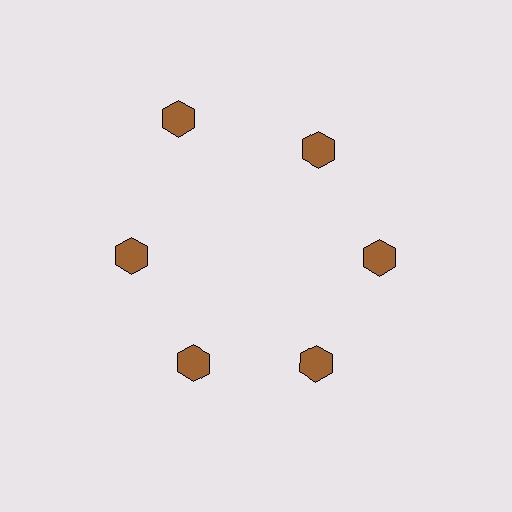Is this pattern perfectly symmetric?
No. The 6 brown hexagons are arranged in a ring, but one element near the 11 o'clock position is pushed outward from the center, breaking the 6-fold rotational symmetry.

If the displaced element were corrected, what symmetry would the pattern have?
It would have 6-fold rotational symmetry — the pattern would map onto itself every 60 degrees.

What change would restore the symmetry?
The symmetry would be restored by moving it inward, back onto the ring so that all 6 hexagons sit at equal angles and equal distance from the center.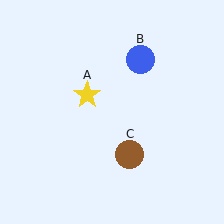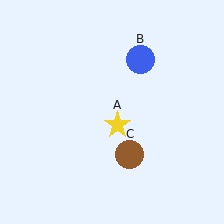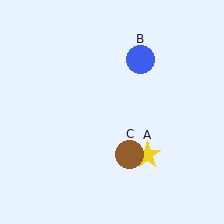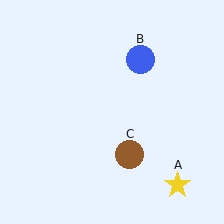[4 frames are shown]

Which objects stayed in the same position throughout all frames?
Blue circle (object B) and brown circle (object C) remained stationary.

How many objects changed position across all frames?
1 object changed position: yellow star (object A).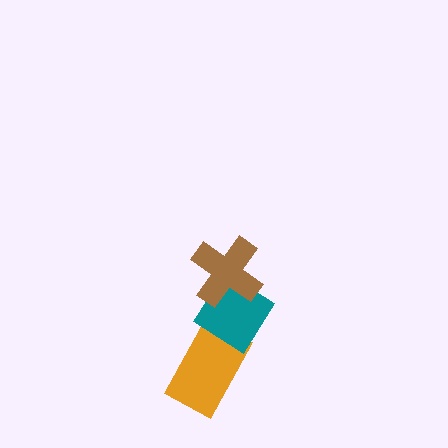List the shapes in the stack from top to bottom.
From top to bottom: the brown cross, the teal diamond, the orange rectangle.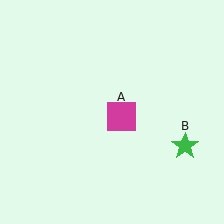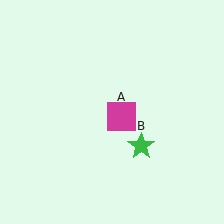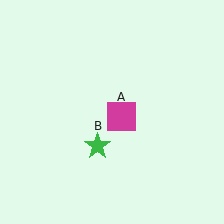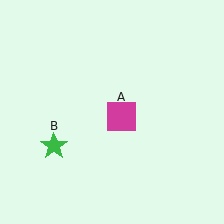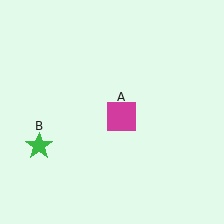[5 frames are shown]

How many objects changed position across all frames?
1 object changed position: green star (object B).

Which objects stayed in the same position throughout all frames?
Magenta square (object A) remained stationary.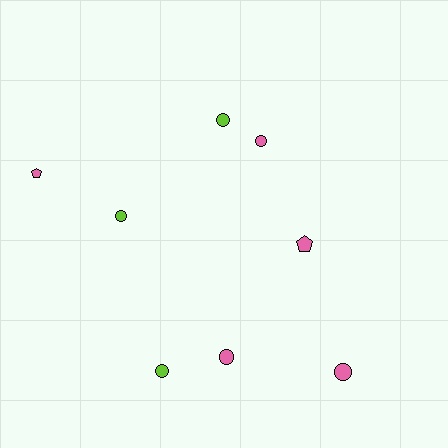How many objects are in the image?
There are 8 objects.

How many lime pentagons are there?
There are no lime pentagons.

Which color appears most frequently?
Pink, with 5 objects.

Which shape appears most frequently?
Circle, with 6 objects.